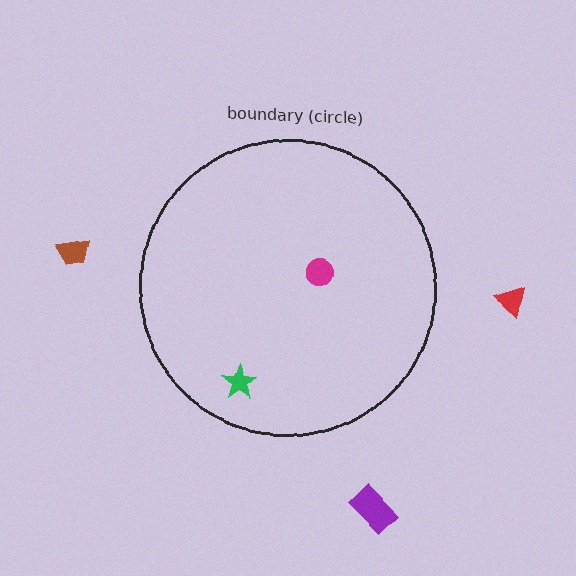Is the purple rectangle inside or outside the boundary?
Outside.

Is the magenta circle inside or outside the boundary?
Inside.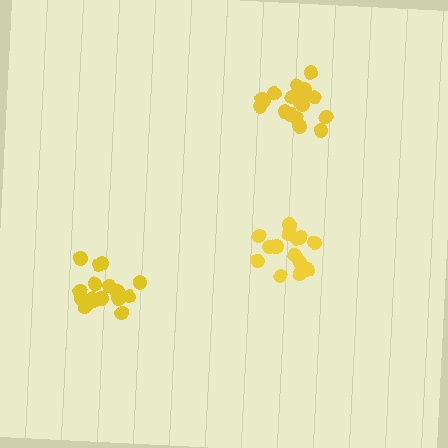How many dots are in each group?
Group 1: 14 dots, Group 2: 17 dots, Group 3: 19 dots (50 total).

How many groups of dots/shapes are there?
There are 3 groups.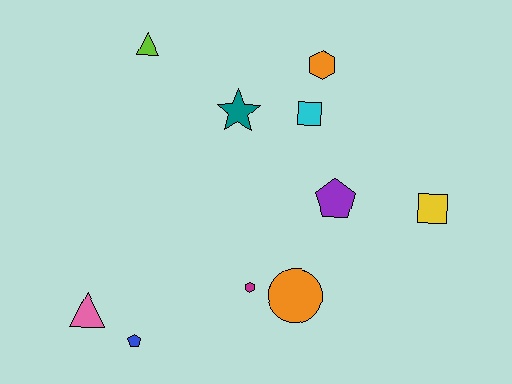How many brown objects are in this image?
There are no brown objects.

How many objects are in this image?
There are 10 objects.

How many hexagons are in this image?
There are 2 hexagons.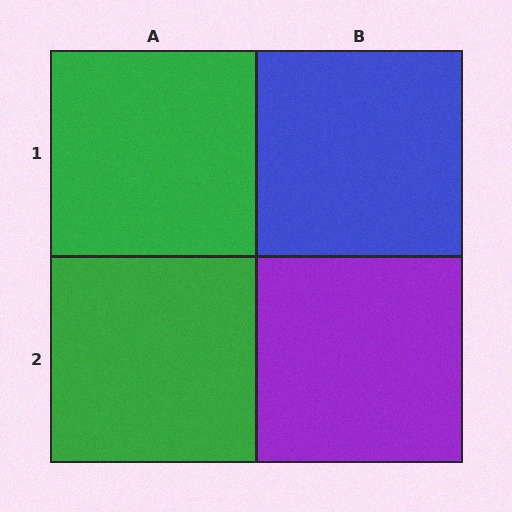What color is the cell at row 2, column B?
Purple.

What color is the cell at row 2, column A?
Green.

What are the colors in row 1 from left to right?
Green, blue.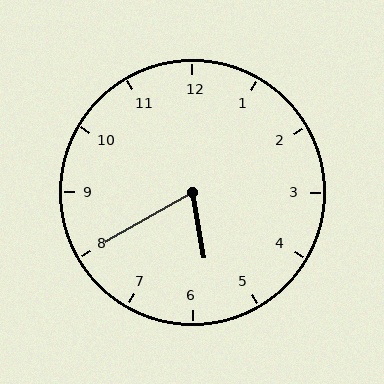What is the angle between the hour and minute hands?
Approximately 70 degrees.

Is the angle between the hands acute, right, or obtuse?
It is acute.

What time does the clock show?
5:40.